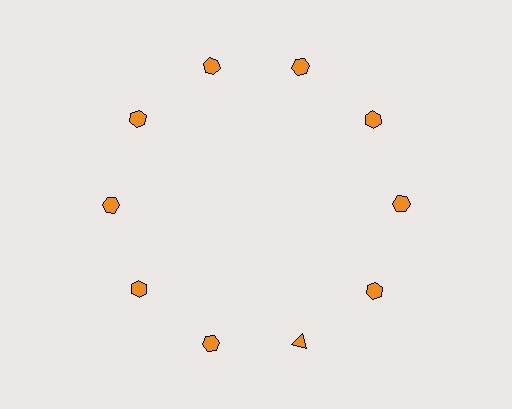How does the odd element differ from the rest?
It has a different shape: triangle instead of hexagon.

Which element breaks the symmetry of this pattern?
The orange triangle at roughly the 5 o'clock position breaks the symmetry. All other shapes are orange hexagons.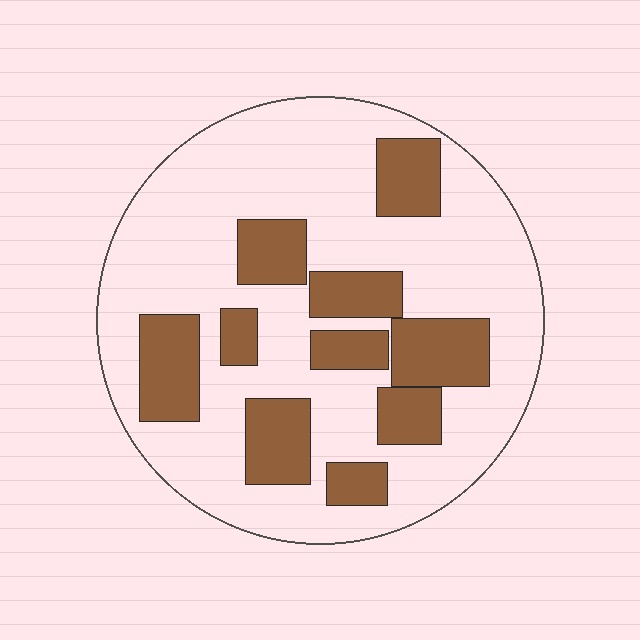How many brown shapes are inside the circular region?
10.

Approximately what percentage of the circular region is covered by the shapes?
Approximately 30%.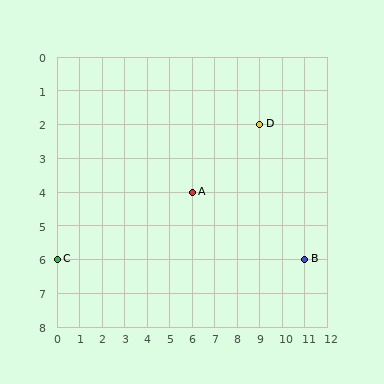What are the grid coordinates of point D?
Point D is at grid coordinates (9, 2).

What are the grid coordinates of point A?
Point A is at grid coordinates (6, 4).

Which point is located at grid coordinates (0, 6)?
Point C is at (0, 6).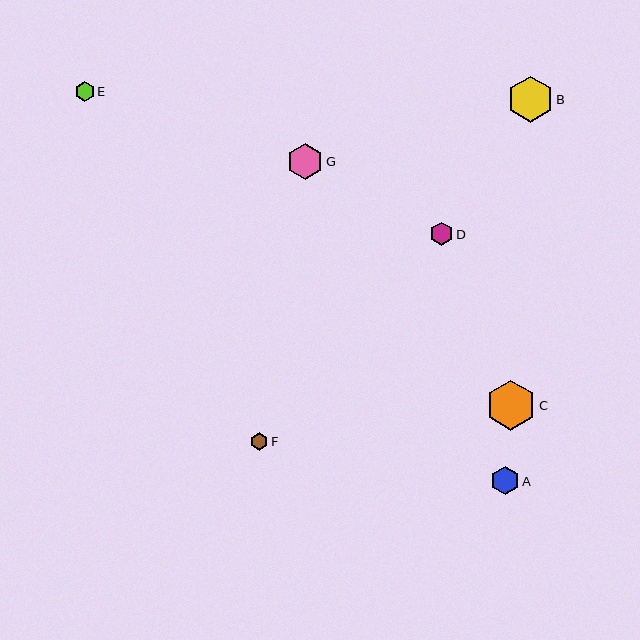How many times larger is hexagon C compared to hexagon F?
Hexagon C is approximately 2.8 times the size of hexagon F.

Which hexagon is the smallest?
Hexagon F is the smallest with a size of approximately 18 pixels.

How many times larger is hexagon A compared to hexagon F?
Hexagon A is approximately 1.6 times the size of hexagon F.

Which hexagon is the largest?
Hexagon C is the largest with a size of approximately 50 pixels.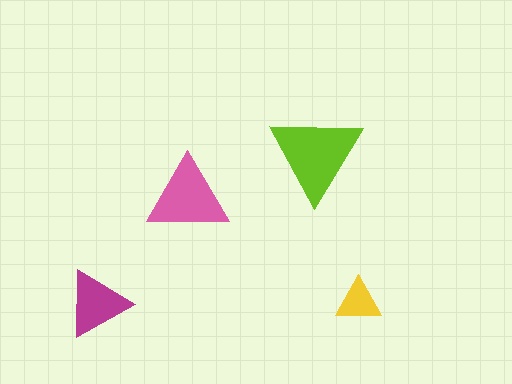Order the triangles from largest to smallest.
the lime one, the pink one, the magenta one, the yellow one.